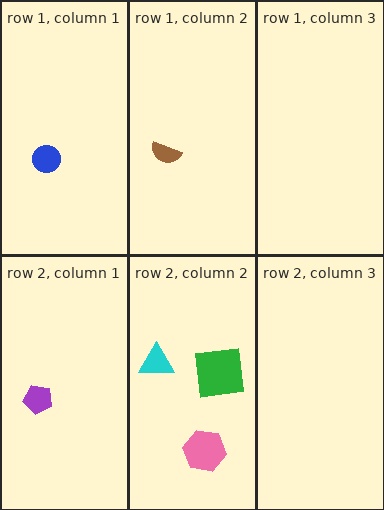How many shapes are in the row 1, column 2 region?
1.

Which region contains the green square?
The row 2, column 2 region.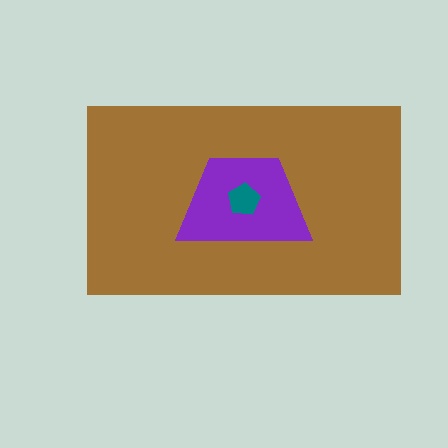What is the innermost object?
The teal pentagon.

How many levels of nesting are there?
3.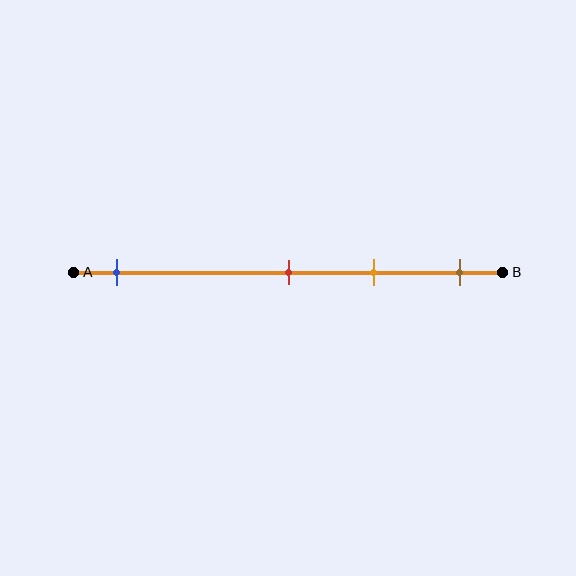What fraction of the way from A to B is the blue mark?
The blue mark is approximately 10% (0.1) of the way from A to B.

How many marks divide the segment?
There are 4 marks dividing the segment.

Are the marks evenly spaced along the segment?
No, the marks are not evenly spaced.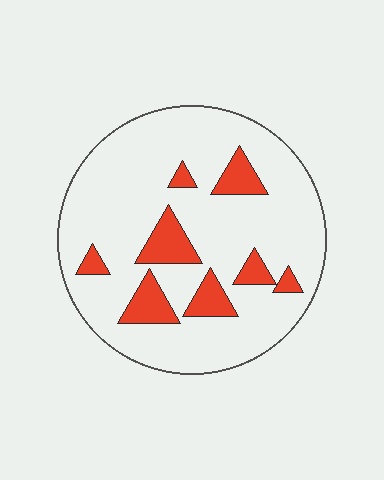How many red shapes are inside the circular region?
8.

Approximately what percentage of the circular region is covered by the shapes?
Approximately 15%.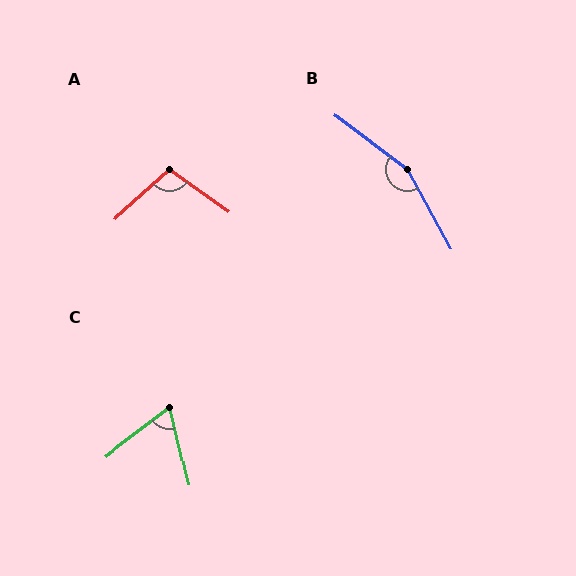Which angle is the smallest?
C, at approximately 66 degrees.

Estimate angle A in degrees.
Approximately 102 degrees.